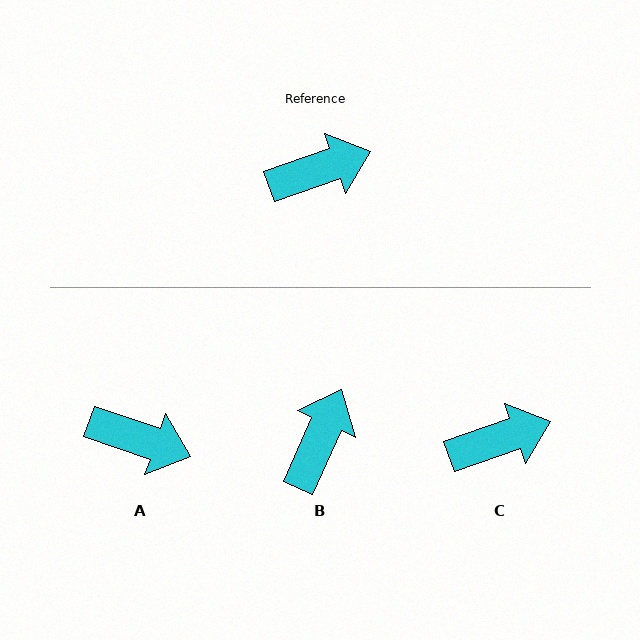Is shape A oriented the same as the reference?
No, it is off by about 38 degrees.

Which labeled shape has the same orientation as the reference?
C.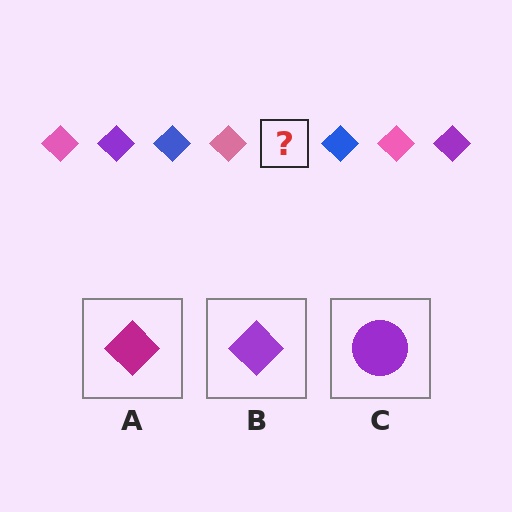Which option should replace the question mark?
Option B.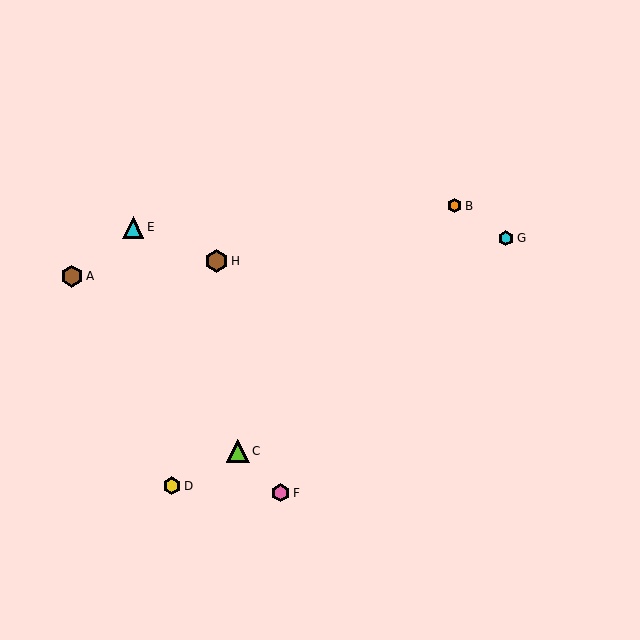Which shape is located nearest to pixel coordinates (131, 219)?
The cyan triangle (labeled E) at (133, 227) is nearest to that location.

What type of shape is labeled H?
Shape H is a brown hexagon.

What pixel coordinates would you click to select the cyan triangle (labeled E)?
Click at (133, 227) to select the cyan triangle E.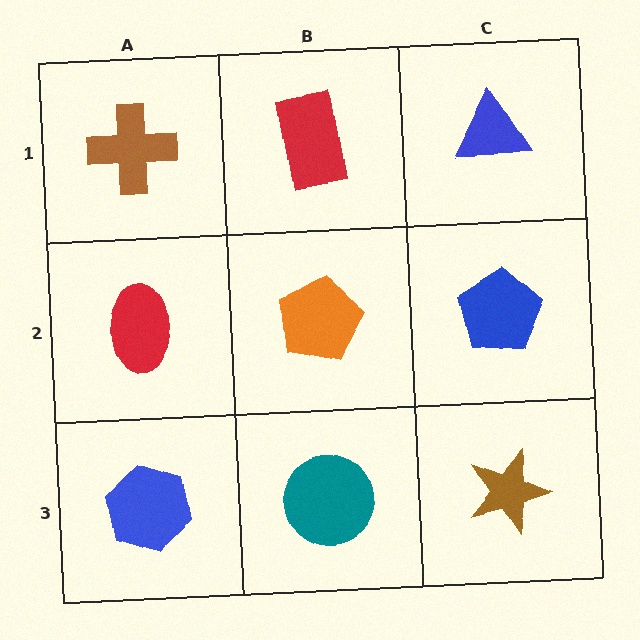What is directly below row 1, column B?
An orange pentagon.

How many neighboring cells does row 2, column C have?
3.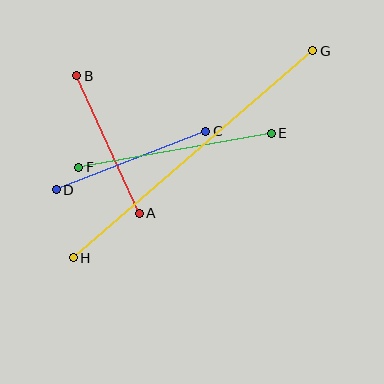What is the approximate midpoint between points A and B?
The midpoint is at approximately (108, 145) pixels.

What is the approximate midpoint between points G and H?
The midpoint is at approximately (193, 154) pixels.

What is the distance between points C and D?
The distance is approximately 161 pixels.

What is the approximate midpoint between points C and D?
The midpoint is at approximately (131, 161) pixels.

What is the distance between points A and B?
The distance is approximately 151 pixels.